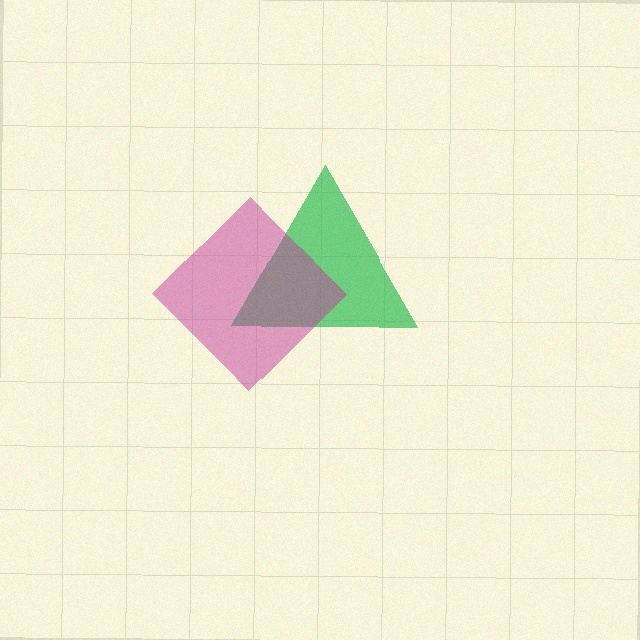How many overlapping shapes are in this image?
There are 2 overlapping shapes in the image.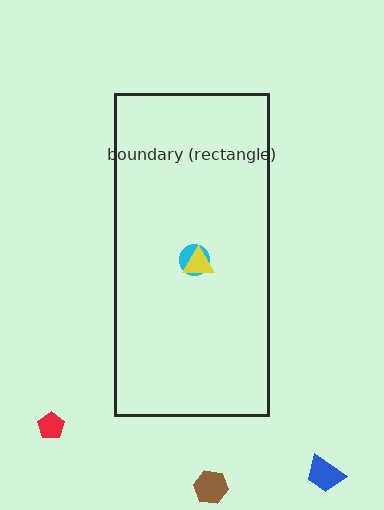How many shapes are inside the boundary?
2 inside, 3 outside.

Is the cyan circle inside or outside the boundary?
Inside.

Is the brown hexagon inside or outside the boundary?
Outside.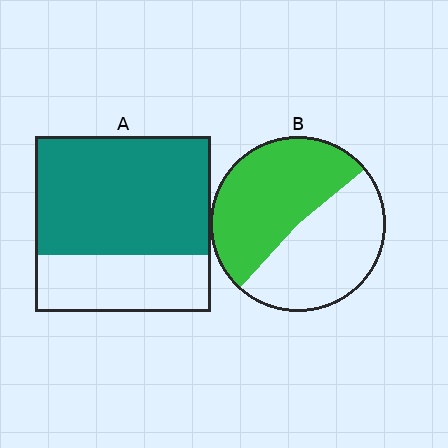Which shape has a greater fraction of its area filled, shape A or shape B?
Shape A.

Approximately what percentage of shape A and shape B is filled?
A is approximately 70% and B is approximately 50%.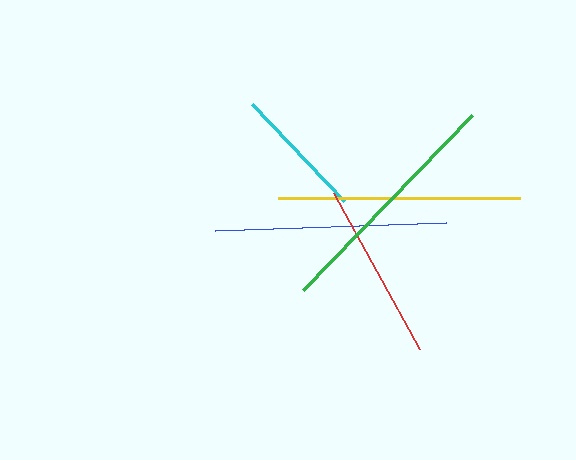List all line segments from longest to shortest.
From longest to shortest: green, yellow, blue, red, cyan.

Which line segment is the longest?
The green line is the longest at approximately 243 pixels.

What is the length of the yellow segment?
The yellow segment is approximately 242 pixels long.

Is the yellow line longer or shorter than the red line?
The yellow line is longer than the red line.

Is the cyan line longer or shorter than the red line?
The red line is longer than the cyan line.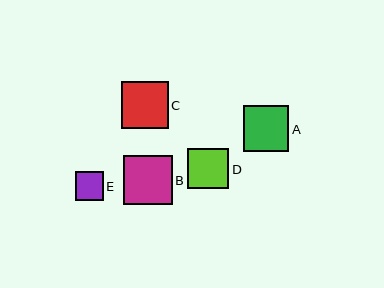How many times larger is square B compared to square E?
Square B is approximately 1.7 times the size of square E.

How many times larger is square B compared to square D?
Square B is approximately 1.2 times the size of square D.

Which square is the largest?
Square B is the largest with a size of approximately 49 pixels.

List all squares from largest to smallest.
From largest to smallest: B, C, A, D, E.